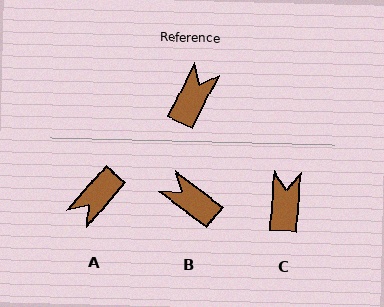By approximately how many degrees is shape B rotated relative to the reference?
Approximately 79 degrees counter-clockwise.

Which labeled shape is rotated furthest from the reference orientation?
A, about 165 degrees away.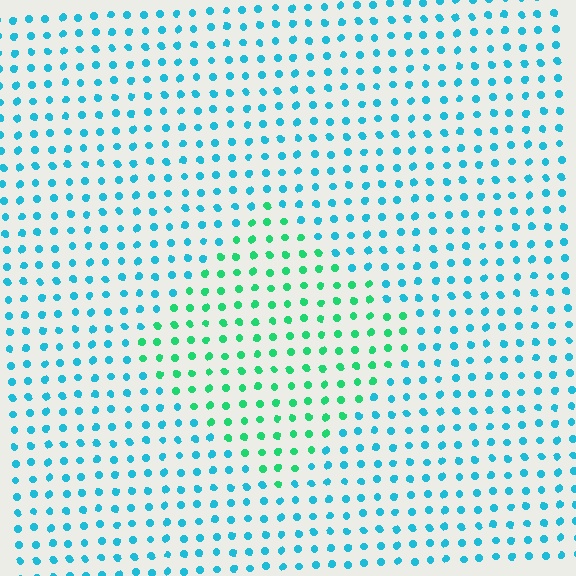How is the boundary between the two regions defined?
The boundary is defined purely by a slight shift in hue (about 43 degrees). Spacing, size, and orientation are identical on both sides.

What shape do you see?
I see a diamond.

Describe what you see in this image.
The image is filled with small cyan elements in a uniform arrangement. A diamond-shaped region is visible where the elements are tinted to a slightly different hue, forming a subtle color boundary.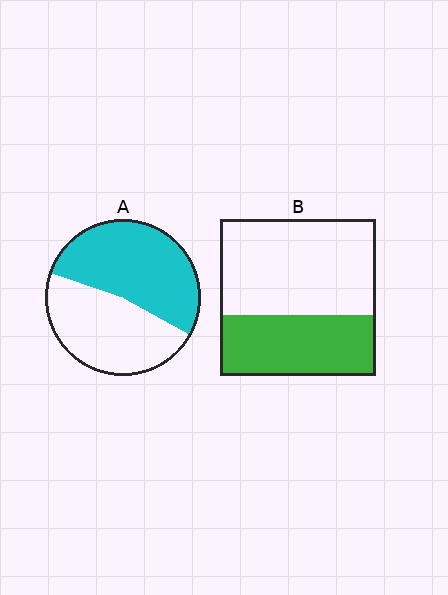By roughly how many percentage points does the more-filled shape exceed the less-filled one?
By roughly 15 percentage points (A over B).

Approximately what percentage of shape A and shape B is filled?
A is approximately 55% and B is approximately 40%.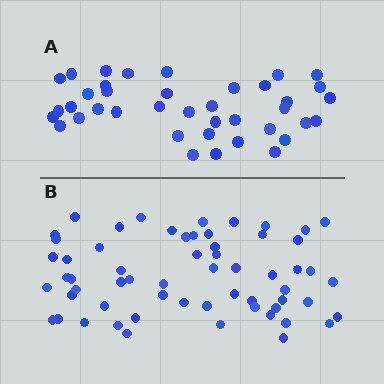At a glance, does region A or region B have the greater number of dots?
Region B (the bottom region) has more dots.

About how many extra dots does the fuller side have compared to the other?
Region B has approximately 20 more dots than region A.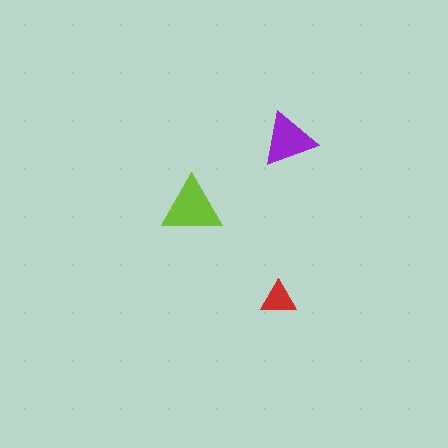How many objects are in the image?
There are 3 objects in the image.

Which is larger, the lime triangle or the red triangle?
The lime one.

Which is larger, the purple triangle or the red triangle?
The purple one.